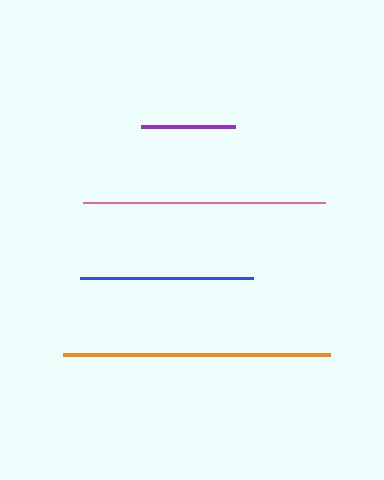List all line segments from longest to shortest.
From longest to shortest: orange, pink, blue, purple.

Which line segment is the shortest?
The purple line is the shortest at approximately 95 pixels.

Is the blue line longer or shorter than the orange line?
The orange line is longer than the blue line.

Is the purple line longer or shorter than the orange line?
The orange line is longer than the purple line.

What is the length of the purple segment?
The purple segment is approximately 95 pixels long.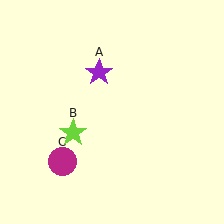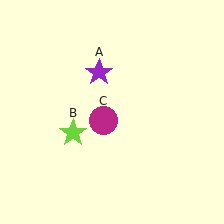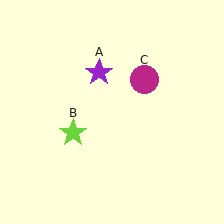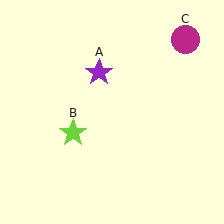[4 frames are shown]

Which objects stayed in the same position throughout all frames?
Purple star (object A) and lime star (object B) remained stationary.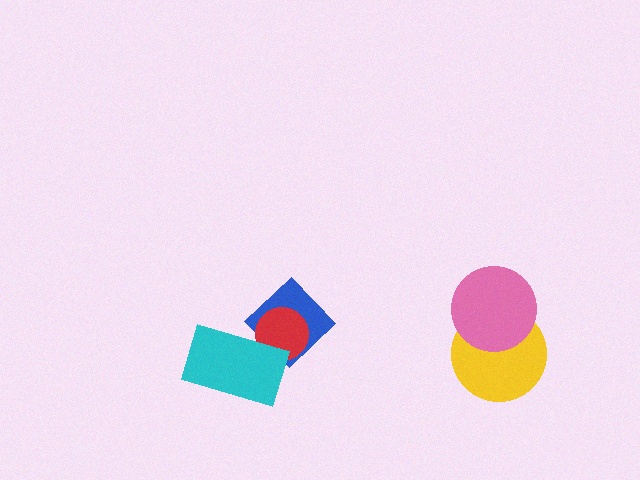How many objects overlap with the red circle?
2 objects overlap with the red circle.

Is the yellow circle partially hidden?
Yes, it is partially covered by another shape.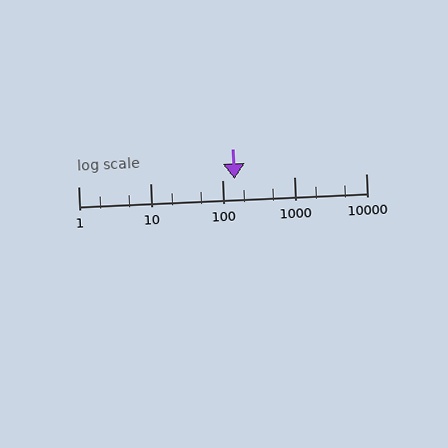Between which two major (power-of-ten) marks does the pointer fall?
The pointer is between 100 and 1000.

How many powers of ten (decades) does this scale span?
The scale spans 4 decades, from 1 to 10000.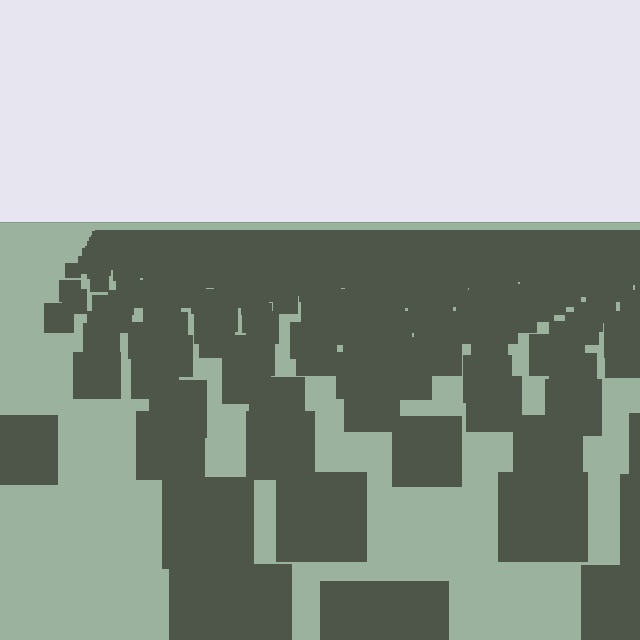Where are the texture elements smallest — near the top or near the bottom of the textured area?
Near the top.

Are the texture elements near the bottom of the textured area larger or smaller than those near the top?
Larger. Near the bottom, elements are closer to the viewer and appear at a bigger on-screen size.